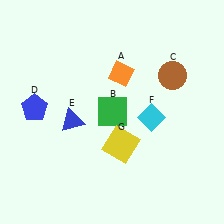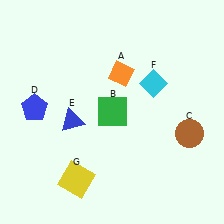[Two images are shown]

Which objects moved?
The objects that moved are: the brown circle (C), the cyan diamond (F), the yellow square (G).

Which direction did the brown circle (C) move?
The brown circle (C) moved down.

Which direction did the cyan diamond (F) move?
The cyan diamond (F) moved up.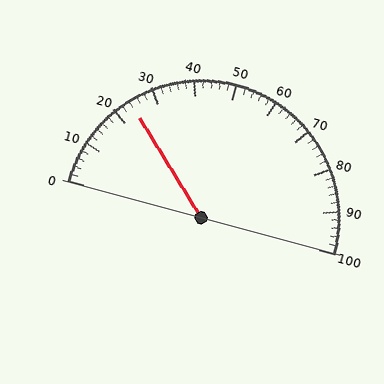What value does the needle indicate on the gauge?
The needle indicates approximately 24.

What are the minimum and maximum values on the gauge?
The gauge ranges from 0 to 100.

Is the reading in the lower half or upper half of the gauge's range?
The reading is in the lower half of the range (0 to 100).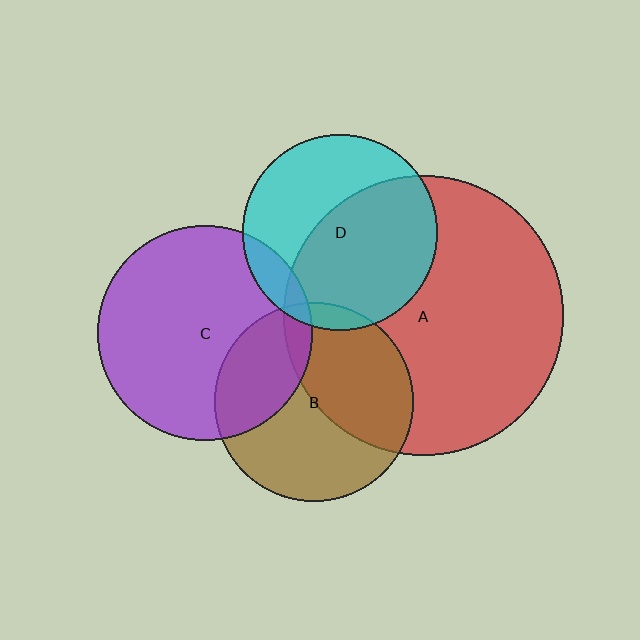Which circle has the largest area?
Circle A (red).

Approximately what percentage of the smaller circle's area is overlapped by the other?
Approximately 30%.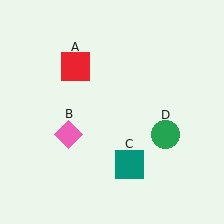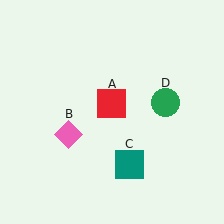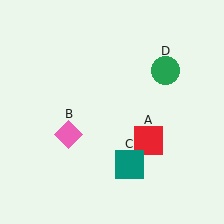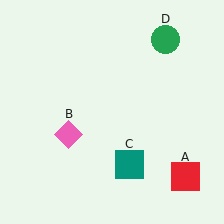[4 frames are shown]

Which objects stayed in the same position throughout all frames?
Pink diamond (object B) and teal square (object C) remained stationary.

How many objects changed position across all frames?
2 objects changed position: red square (object A), green circle (object D).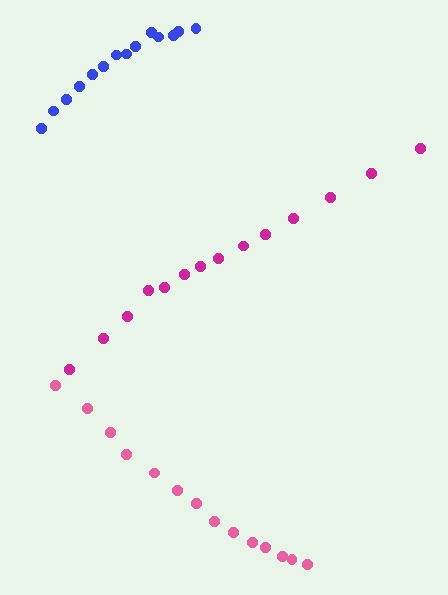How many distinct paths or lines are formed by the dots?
There are 3 distinct paths.